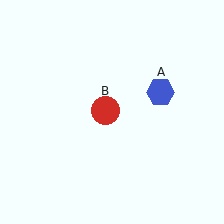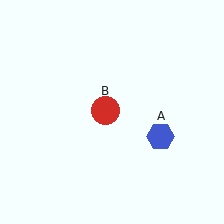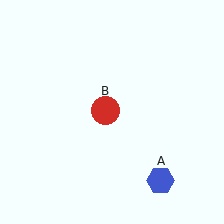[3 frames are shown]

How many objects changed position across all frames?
1 object changed position: blue hexagon (object A).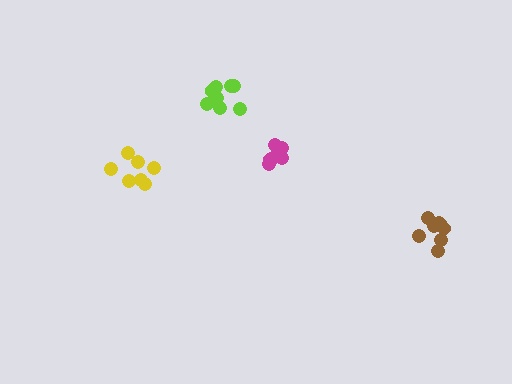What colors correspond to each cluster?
The clusters are colored: magenta, brown, yellow, lime.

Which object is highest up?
The lime cluster is topmost.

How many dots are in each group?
Group 1: 6 dots, Group 2: 8 dots, Group 3: 7 dots, Group 4: 8 dots (29 total).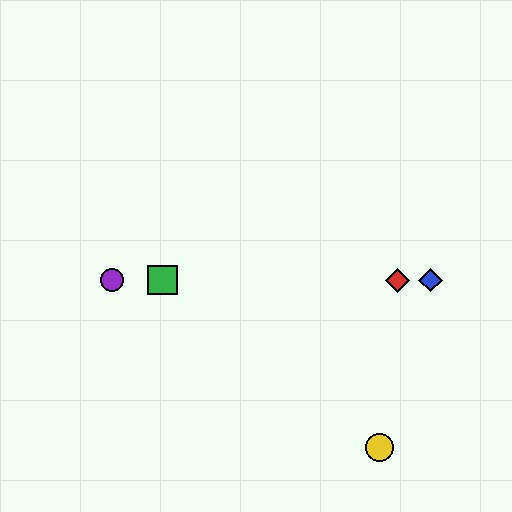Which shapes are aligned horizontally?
The red diamond, the blue diamond, the green square, the purple circle are aligned horizontally.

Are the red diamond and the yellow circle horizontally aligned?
No, the red diamond is at y≈280 and the yellow circle is at y≈448.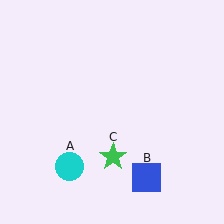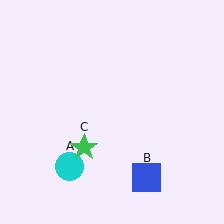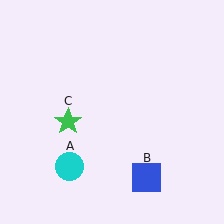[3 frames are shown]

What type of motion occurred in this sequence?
The green star (object C) rotated clockwise around the center of the scene.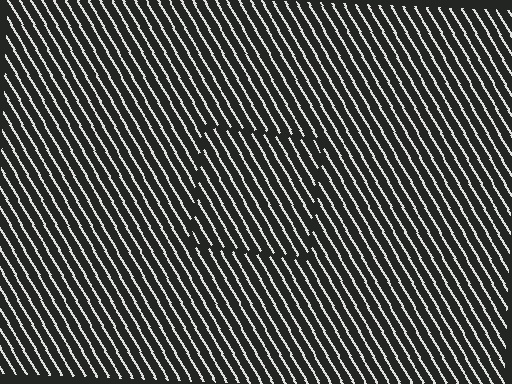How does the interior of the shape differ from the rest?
The interior of the shape contains the same grating, shifted by half a period — the contour is defined by the phase discontinuity where line-ends from the inner and outer gratings abut.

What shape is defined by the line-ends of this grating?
An illusory square. The interior of the shape contains the same grating, shifted by half a period — the contour is defined by the phase discontinuity where line-ends from the inner and outer gratings abut.